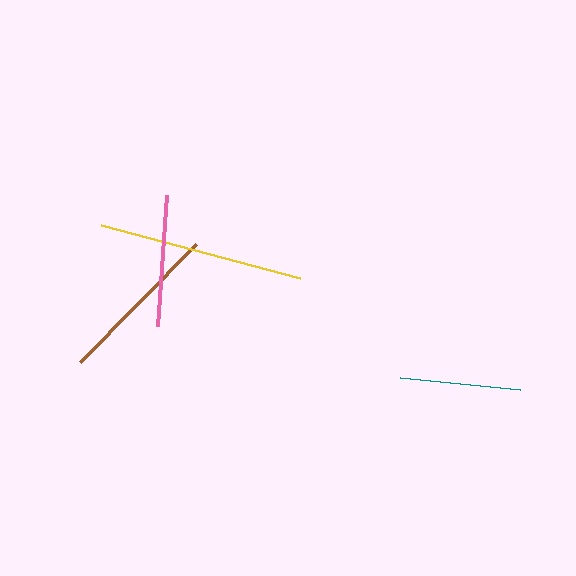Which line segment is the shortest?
The teal line is the shortest at approximately 121 pixels.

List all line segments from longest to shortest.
From longest to shortest: yellow, brown, pink, teal.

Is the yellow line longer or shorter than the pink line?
The yellow line is longer than the pink line.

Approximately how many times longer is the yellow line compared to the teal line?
The yellow line is approximately 1.7 times the length of the teal line.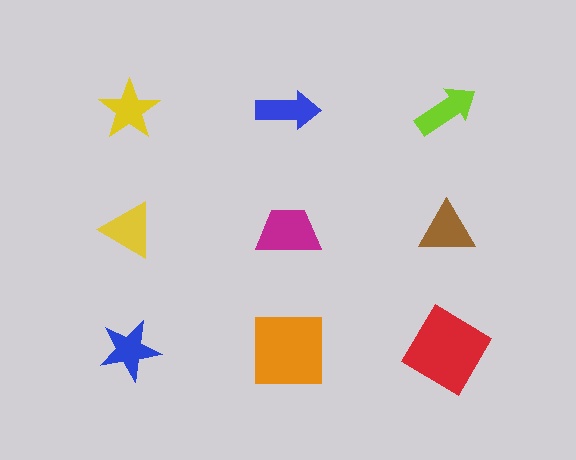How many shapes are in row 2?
3 shapes.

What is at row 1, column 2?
A blue arrow.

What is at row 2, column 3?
A brown triangle.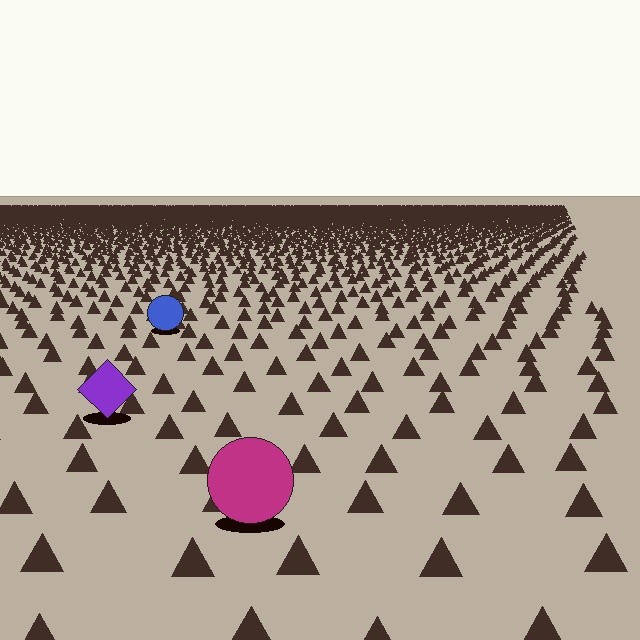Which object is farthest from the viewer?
The blue circle is farthest from the viewer. It appears smaller and the ground texture around it is denser.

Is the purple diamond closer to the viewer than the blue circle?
Yes. The purple diamond is closer — you can tell from the texture gradient: the ground texture is coarser near it.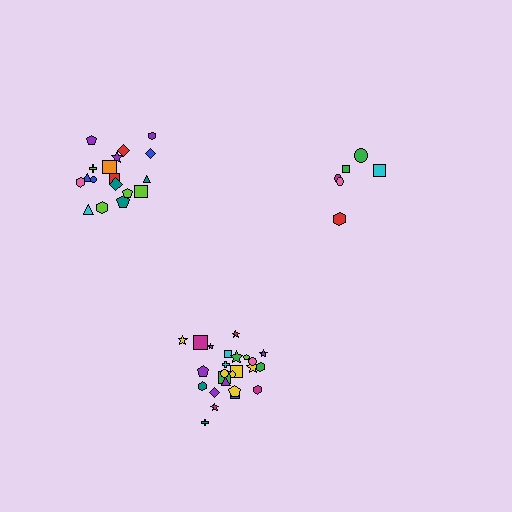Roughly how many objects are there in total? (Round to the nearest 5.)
Roughly 50 objects in total.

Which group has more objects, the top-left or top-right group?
The top-left group.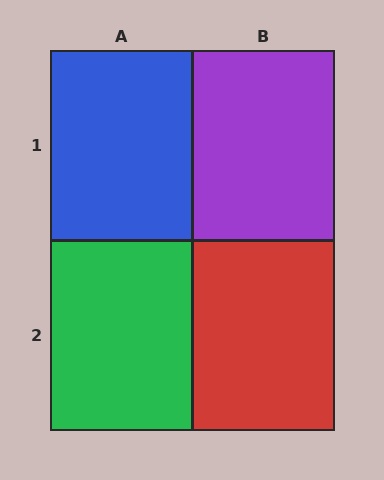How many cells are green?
1 cell is green.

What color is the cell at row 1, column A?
Blue.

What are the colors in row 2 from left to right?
Green, red.